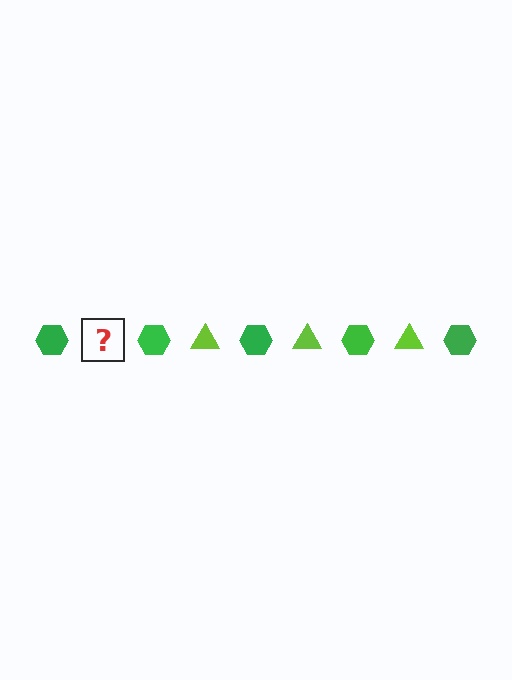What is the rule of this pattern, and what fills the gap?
The rule is that the pattern alternates between green hexagon and lime triangle. The gap should be filled with a lime triangle.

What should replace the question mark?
The question mark should be replaced with a lime triangle.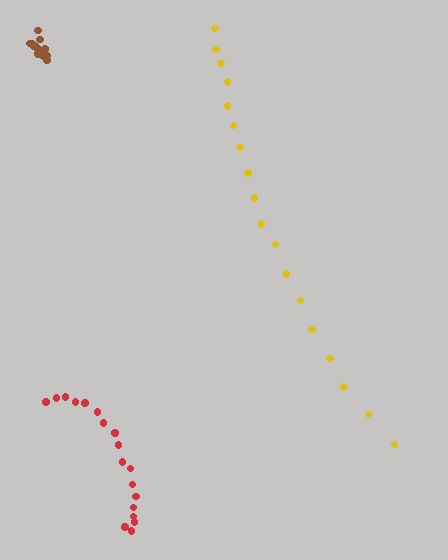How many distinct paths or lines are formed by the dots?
There are 3 distinct paths.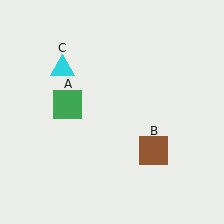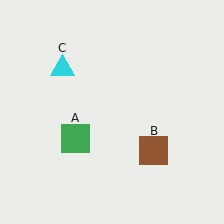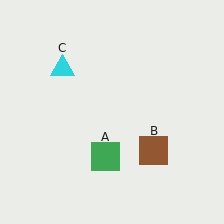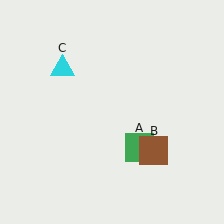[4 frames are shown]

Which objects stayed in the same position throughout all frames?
Brown square (object B) and cyan triangle (object C) remained stationary.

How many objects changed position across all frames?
1 object changed position: green square (object A).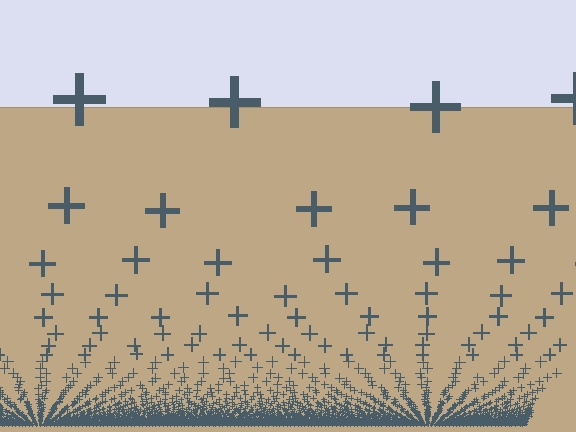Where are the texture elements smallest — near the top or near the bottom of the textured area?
Near the bottom.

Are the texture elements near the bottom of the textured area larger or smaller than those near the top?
Smaller. The gradient is inverted — elements near the bottom are smaller and denser.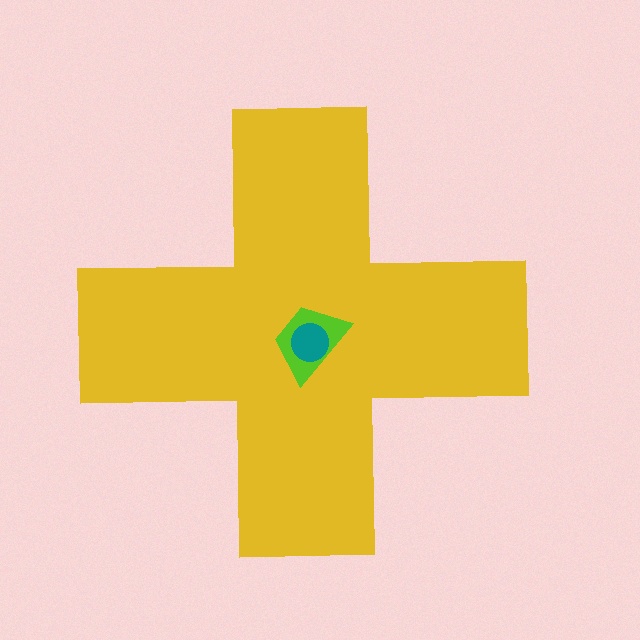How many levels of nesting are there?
3.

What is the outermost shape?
The yellow cross.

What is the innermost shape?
The teal circle.